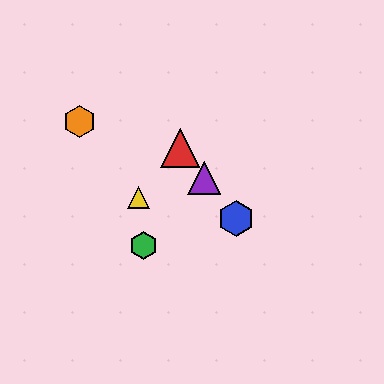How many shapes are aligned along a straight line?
3 shapes (the red triangle, the blue hexagon, the purple triangle) are aligned along a straight line.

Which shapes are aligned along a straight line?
The red triangle, the blue hexagon, the purple triangle are aligned along a straight line.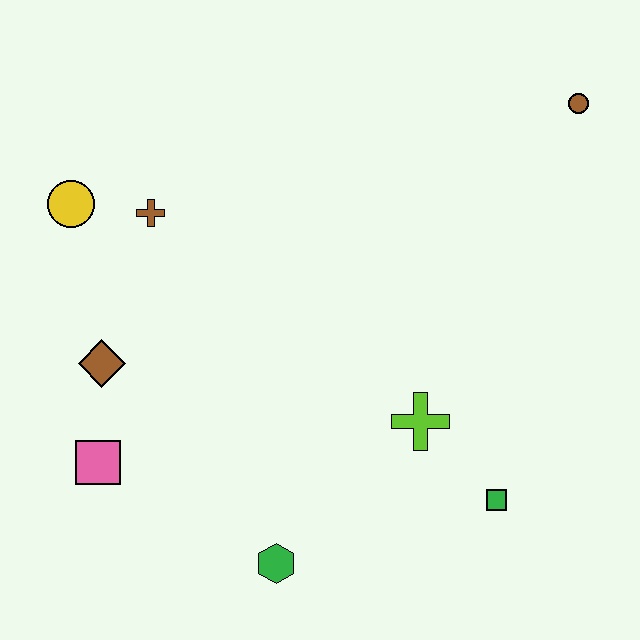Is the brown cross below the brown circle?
Yes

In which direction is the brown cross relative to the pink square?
The brown cross is above the pink square.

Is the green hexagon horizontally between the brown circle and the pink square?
Yes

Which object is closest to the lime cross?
The green square is closest to the lime cross.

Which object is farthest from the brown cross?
The green square is farthest from the brown cross.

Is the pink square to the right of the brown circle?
No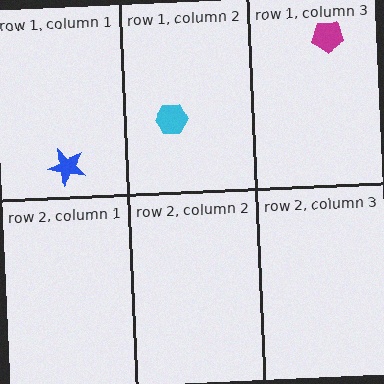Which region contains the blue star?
The row 1, column 1 region.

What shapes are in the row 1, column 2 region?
The cyan hexagon.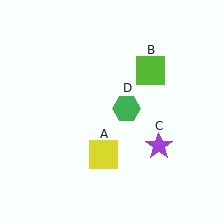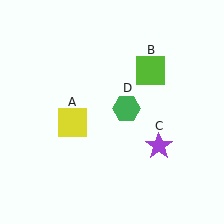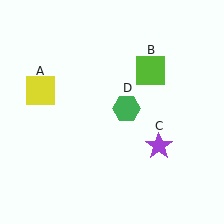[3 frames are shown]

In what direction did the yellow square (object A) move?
The yellow square (object A) moved up and to the left.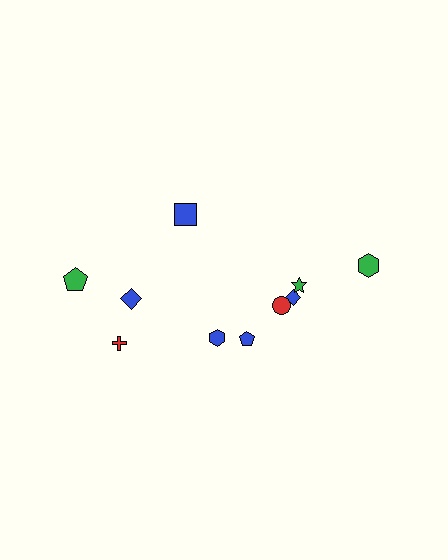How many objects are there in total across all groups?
There are 10 objects.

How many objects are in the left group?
There are 4 objects.